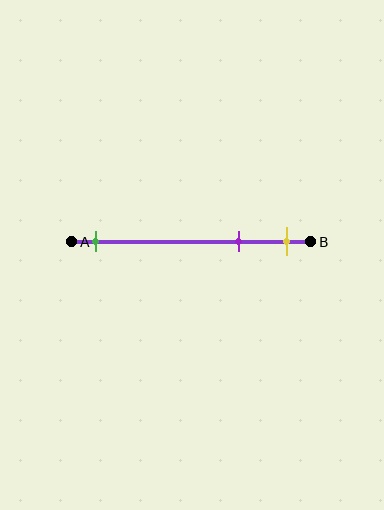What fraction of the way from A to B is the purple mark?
The purple mark is approximately 70% (0.7) of the way from A to B.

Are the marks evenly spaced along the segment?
No, the marks are not evenly spaced.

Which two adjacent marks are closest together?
The purple and yellow marks are the closest adjacent pair.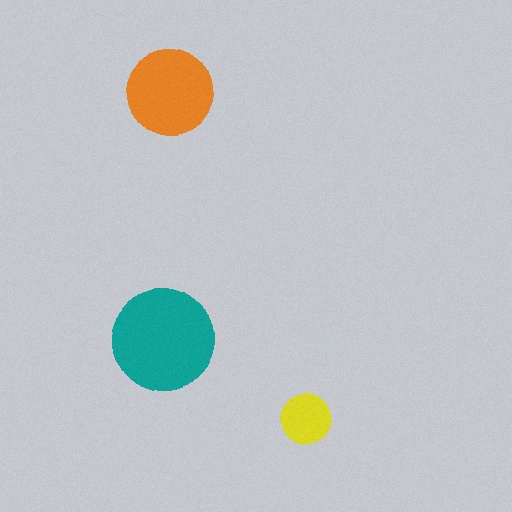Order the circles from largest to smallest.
the teal one, the orange one, the yellow one.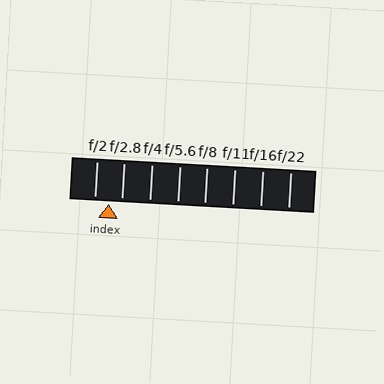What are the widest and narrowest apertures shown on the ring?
The widest aperture shown is f/2 and the narrowest is f/22.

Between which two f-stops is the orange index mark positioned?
The index mark is between f/2 and f/2.8.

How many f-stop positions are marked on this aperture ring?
There are 8 f-stop positions marked.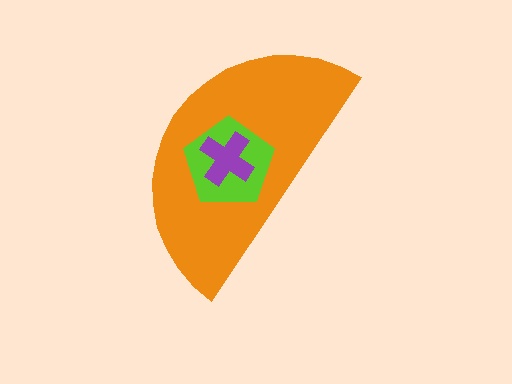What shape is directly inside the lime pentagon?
The purple cross.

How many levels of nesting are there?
3.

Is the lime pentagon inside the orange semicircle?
Yes.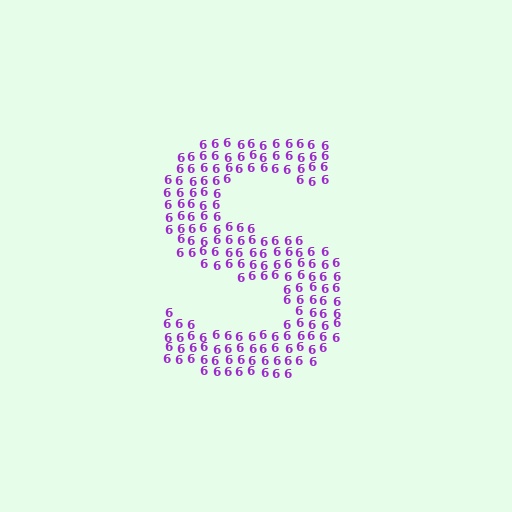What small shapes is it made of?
It is made of small digit 6's.